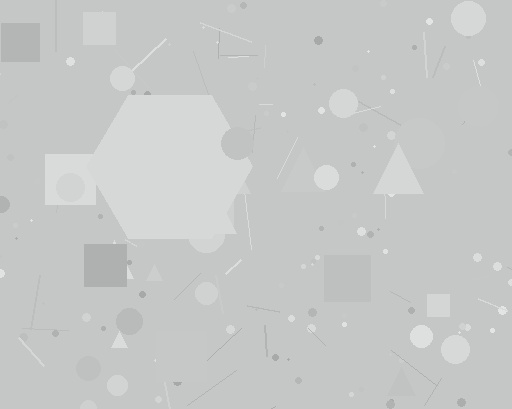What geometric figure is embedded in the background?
A hexagon is embedded in the background.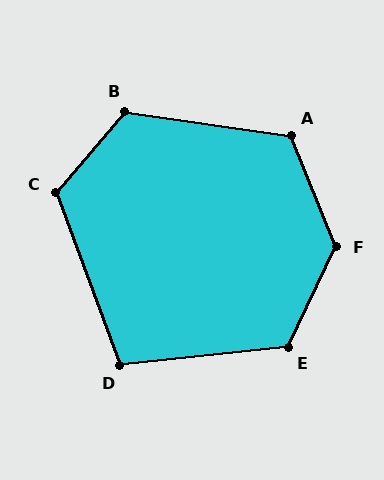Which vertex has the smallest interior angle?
D, at approximately 104 degrees.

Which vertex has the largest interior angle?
F, at approximately 133 degrees.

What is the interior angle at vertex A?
Approximately 120 degrees (obtuse).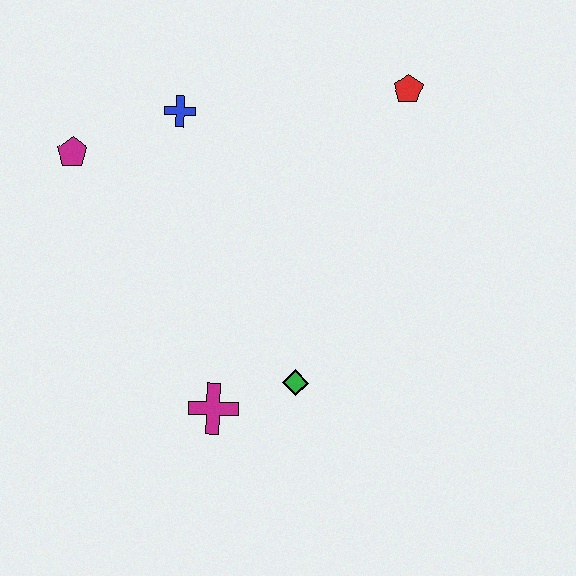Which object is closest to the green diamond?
The magenta cross is closest to the green diamond.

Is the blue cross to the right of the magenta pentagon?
Yes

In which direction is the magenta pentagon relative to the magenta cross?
The magenta pentagon is above the magenta cross.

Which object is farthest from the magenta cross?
The red pentagon is farthest from the magenta cross.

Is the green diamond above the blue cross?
No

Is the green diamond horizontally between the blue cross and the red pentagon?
Yes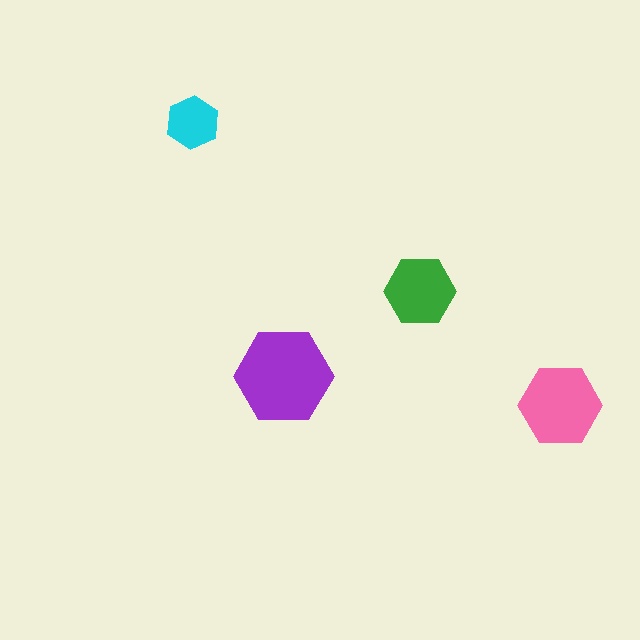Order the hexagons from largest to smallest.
the purple one, the pink one, the green one, the cyan one.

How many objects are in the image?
There are 4 objects in the image.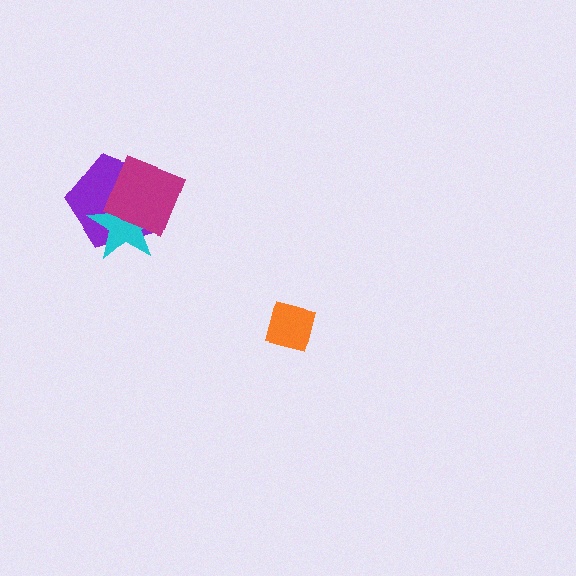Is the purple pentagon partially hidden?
Yes, it is partially covered by another shape.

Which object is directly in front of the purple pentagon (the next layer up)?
The cyan star is directly in front of the purple pentagon.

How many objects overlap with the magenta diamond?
2 objects overlap with the magenta diamond.